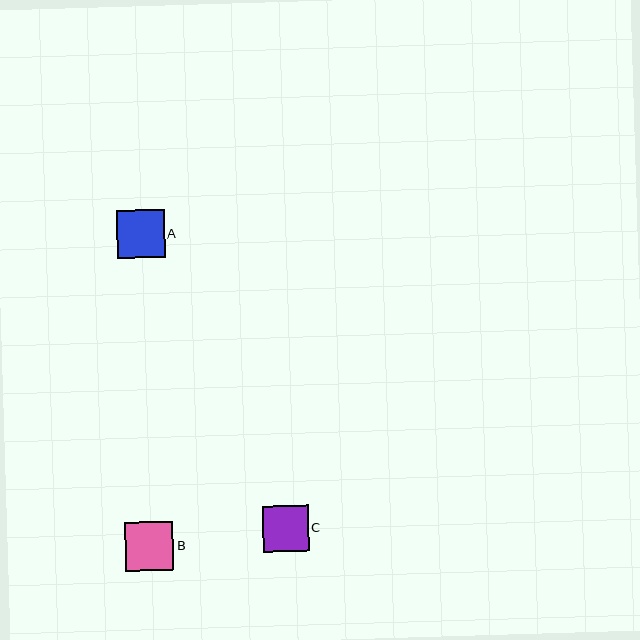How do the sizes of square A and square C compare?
Square A and square C are approximately the same size.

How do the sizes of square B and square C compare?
Square B and square C are approximately the same size.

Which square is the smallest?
Square C is the smallest with a size of approximately 46 pixels.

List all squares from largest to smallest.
From largest to smallest: B, A, C.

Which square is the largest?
Square B is the largest with a size of approximately 49 pixels.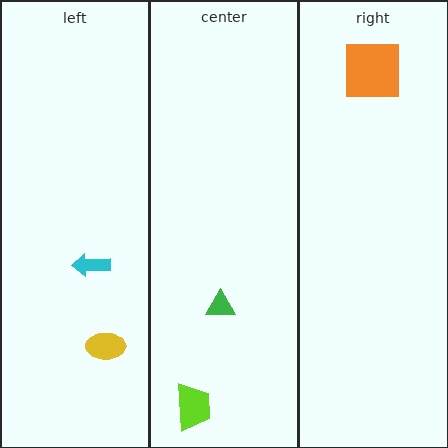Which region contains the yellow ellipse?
The left region.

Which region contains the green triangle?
The center region.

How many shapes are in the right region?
1.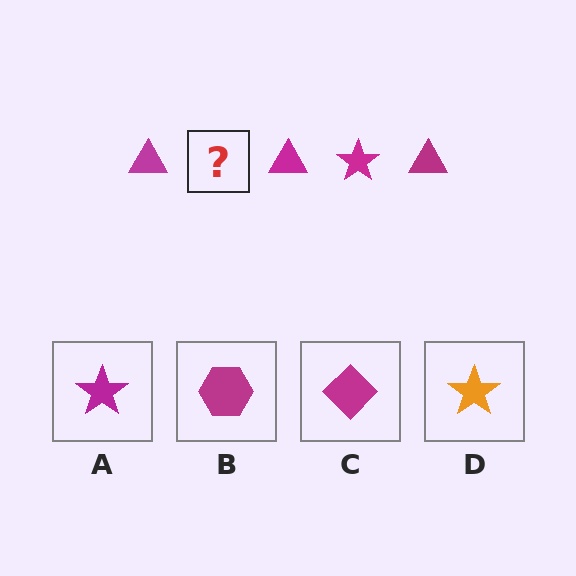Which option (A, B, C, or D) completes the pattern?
A.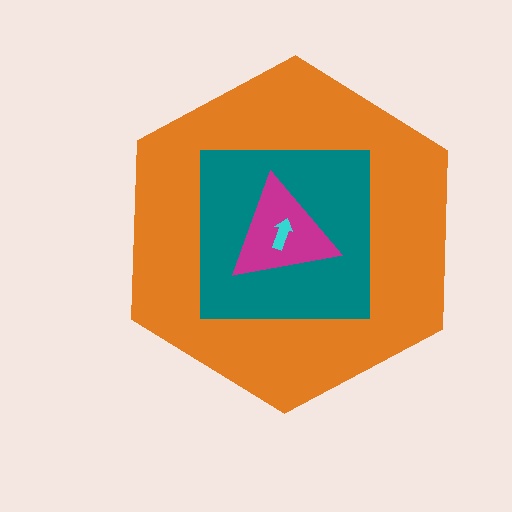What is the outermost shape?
The orange hexagon.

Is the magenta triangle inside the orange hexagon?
Yes.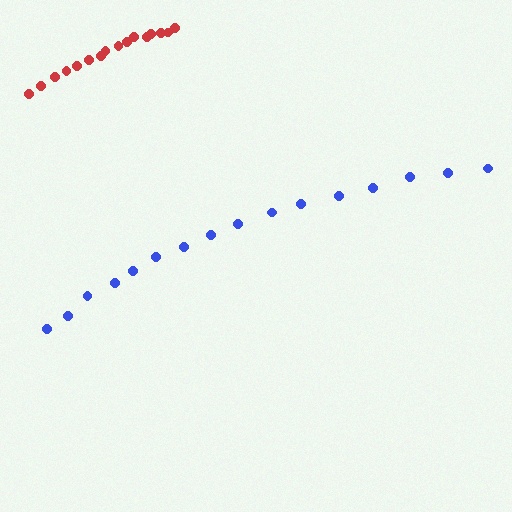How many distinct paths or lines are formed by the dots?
There are 2 distinct paths.